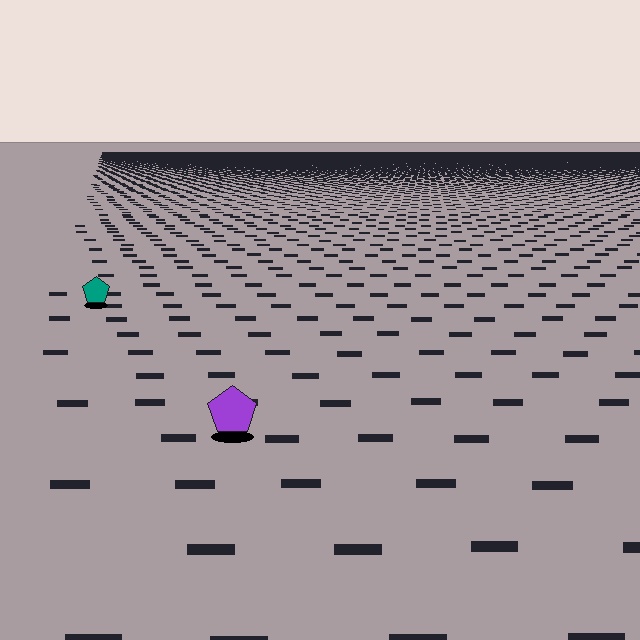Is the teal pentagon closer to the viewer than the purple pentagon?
No. The purple pentagon is closer — you can tell from the texture gradient: the ground texture is coarser near it.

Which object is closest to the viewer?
The purple pentagon is closest. The texture marks near it are larger and more spread out.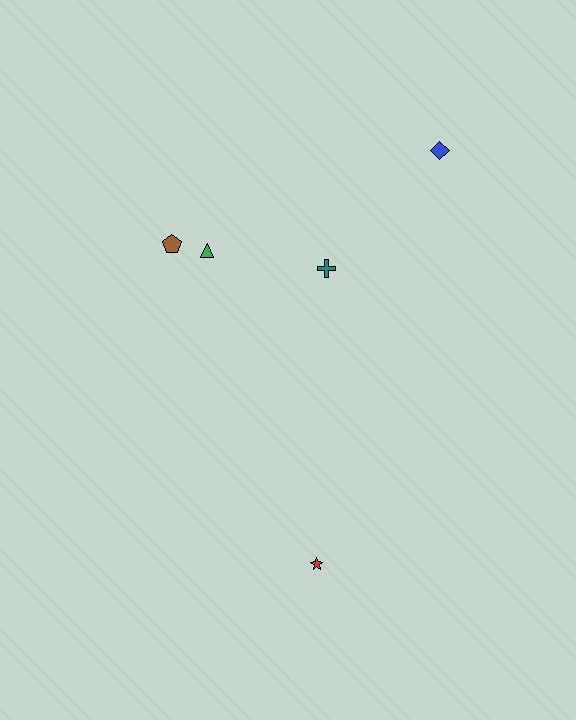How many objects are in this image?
There are 5 objects.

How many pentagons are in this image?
There is 1 pentagon.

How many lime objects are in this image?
There are no lime objects.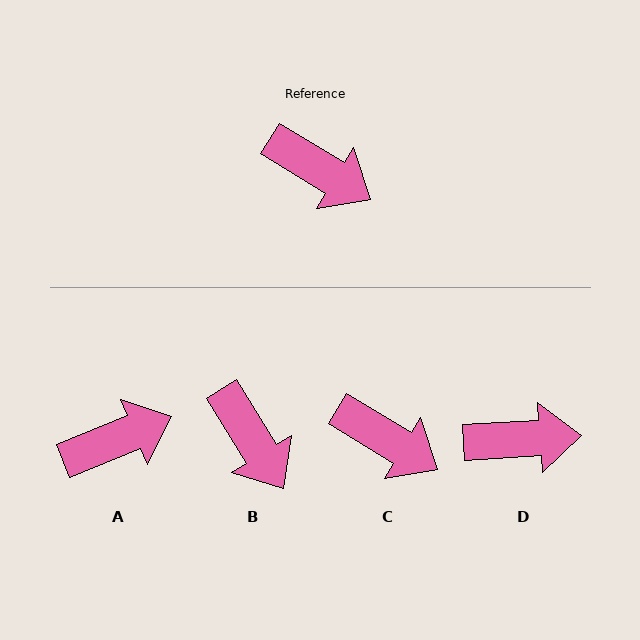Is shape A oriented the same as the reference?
No, it is off by about 54 degrees.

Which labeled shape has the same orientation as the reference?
C.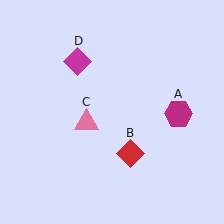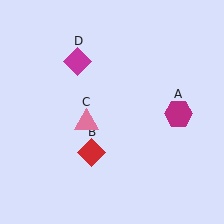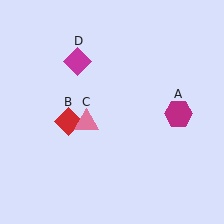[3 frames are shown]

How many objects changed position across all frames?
1 object changed position: red diamond (object B).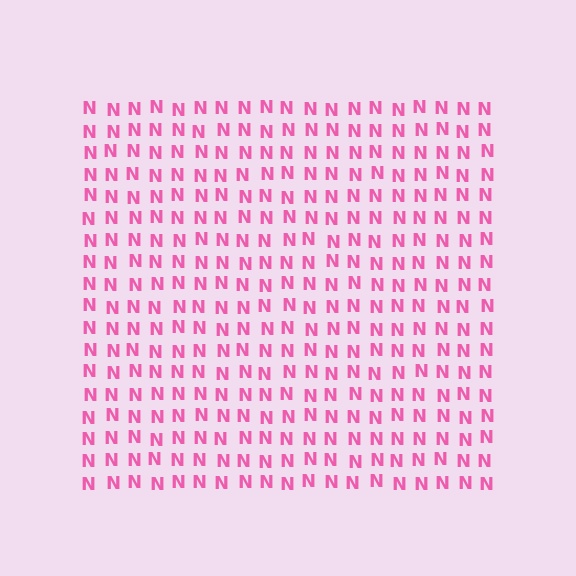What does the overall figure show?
The overall figure shows a square.